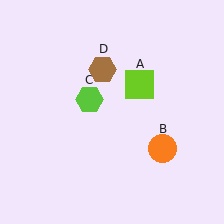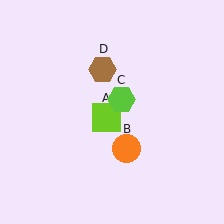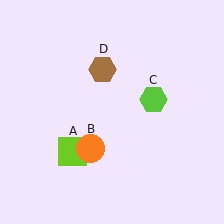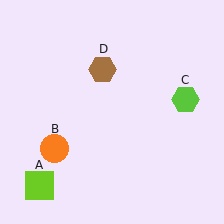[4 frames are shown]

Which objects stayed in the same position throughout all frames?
Brown hexagon (object D) remained stationary.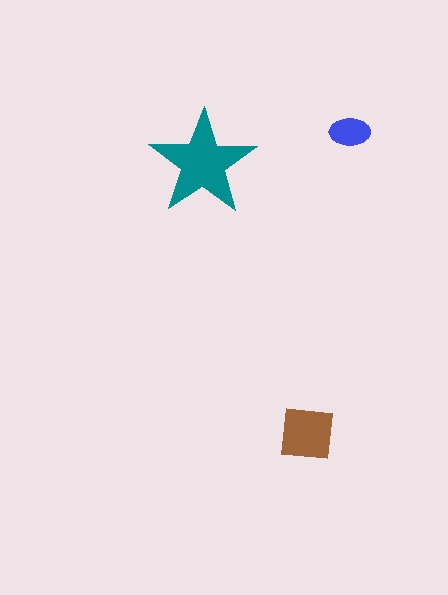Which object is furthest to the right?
The blue ellipse is rightmost.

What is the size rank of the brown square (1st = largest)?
2nd.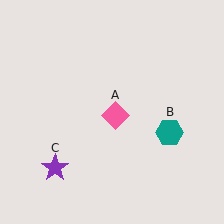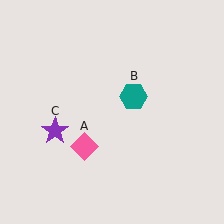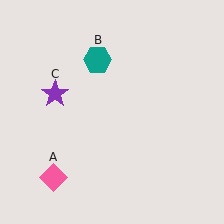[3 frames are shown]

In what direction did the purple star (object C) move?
The purple star (object C) moved up.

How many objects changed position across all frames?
3 objects changed position: pink diamond (object A), teal hexagon (object B), purple star (object C).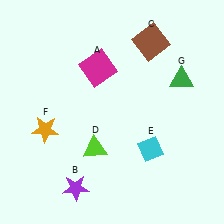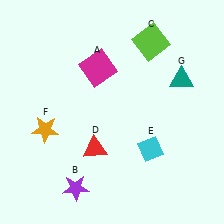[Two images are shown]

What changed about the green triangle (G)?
In Image 1, G is green. In Image 2, it changed to teal.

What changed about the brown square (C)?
In Image 1, C is brown. In Image 2, it changed to lime.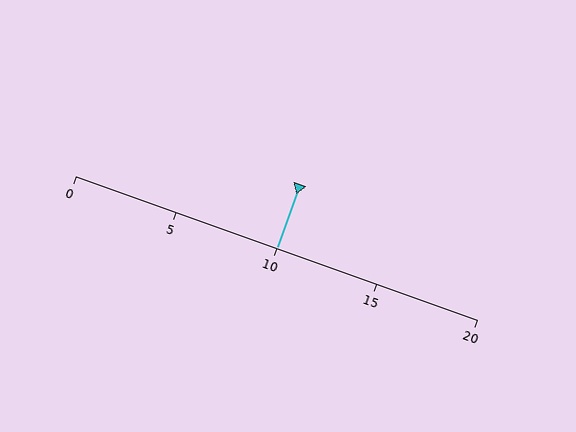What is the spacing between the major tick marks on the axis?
The major ticks are spaced 5 apart.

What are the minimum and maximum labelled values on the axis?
The axis runs from 0 to 20.